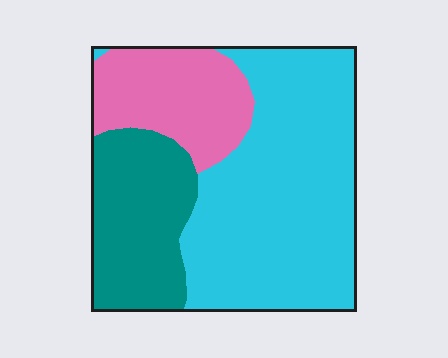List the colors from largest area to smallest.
From largest to smallest: cyan, teal, pink.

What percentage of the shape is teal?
Teal takes up about one quarter (1/4) of the shape.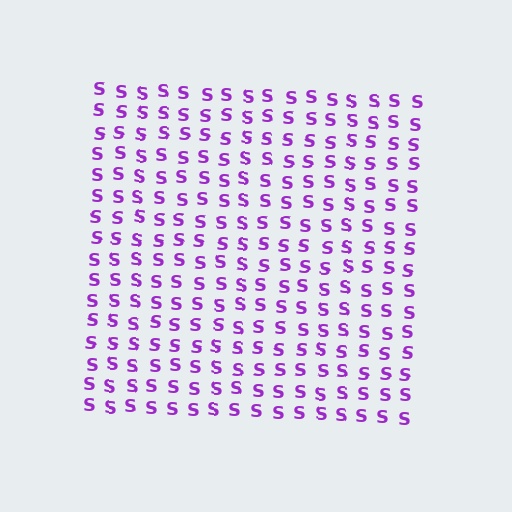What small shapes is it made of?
It is made of small letter S's.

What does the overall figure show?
The overall figure shows a square.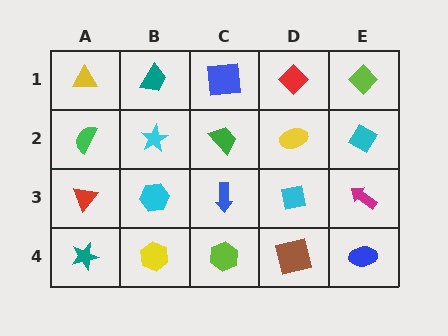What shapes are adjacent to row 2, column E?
A lime diamond (row 1, column E), a magenta arrow (row 3, column E), a yellow ellipse (row 2, column D).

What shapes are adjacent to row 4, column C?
A blue arrow (row 3, column C), a yellow hexagon (row 4, column B), a brown square (row 4, column D).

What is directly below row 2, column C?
A blue arrow.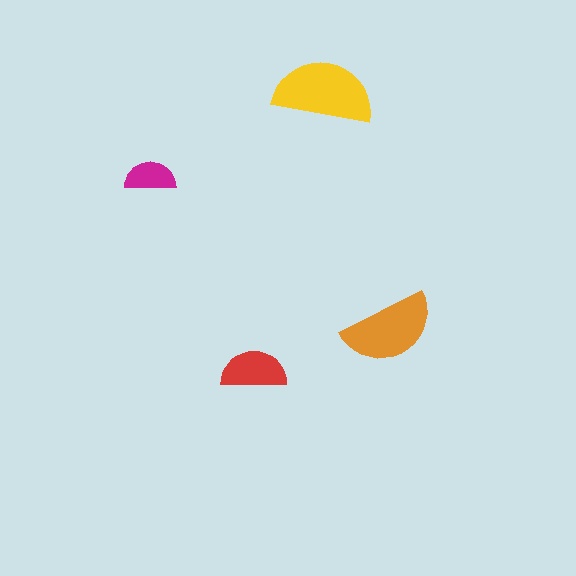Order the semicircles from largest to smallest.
the yellow one, the orange one, the red one, the magenta one.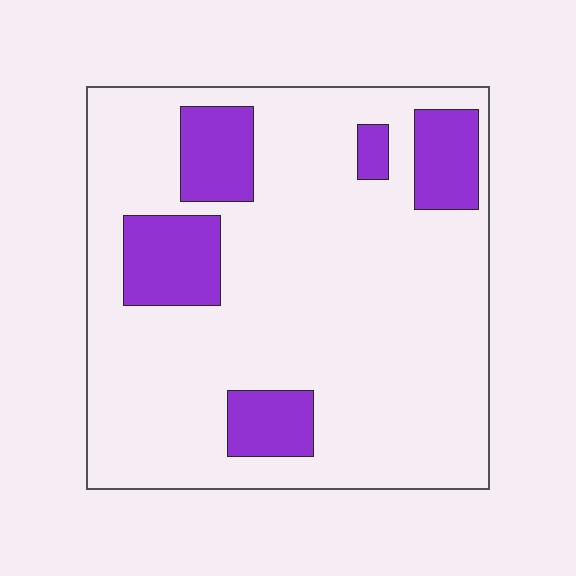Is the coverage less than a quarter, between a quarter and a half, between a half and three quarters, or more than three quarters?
Less than a quarter.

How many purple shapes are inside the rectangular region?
5.